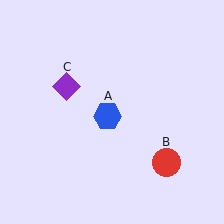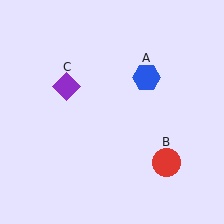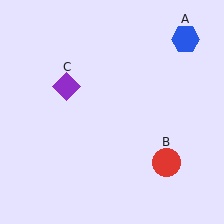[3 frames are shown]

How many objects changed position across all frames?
1 object changed position: blue hexagon (object A).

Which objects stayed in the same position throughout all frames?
Red circle (object B) and purple diamond (object C) remained stationary.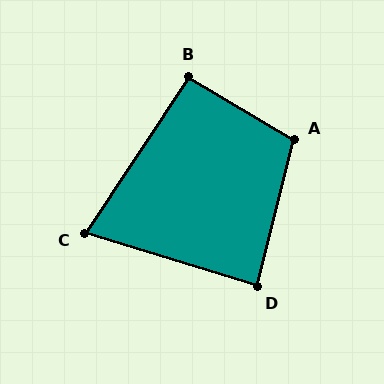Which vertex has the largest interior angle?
A, at approximately 107 degrees.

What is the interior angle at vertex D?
Approximately 87 degrees (approximately right).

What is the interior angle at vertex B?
Approximately 93 degrees (approximately right).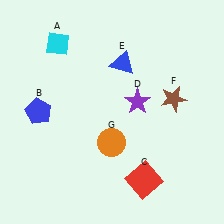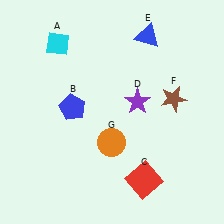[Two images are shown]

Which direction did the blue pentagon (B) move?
The blue pentagon (B) moved right.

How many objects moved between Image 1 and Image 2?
2 objects moved between the two images.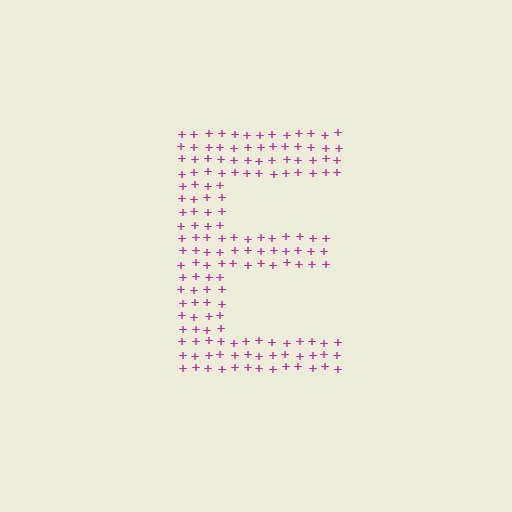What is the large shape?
The large shape is the letter E.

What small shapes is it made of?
It is made of small plus signs.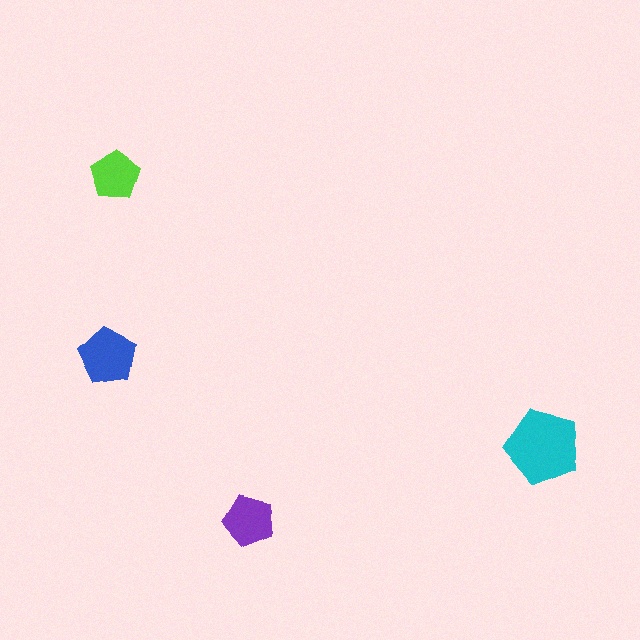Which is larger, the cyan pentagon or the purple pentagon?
The cyan one.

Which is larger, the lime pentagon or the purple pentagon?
The purple one.